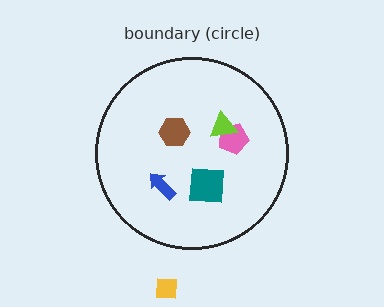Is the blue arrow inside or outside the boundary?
Inside.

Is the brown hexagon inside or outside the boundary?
Inside.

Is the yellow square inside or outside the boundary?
Outside.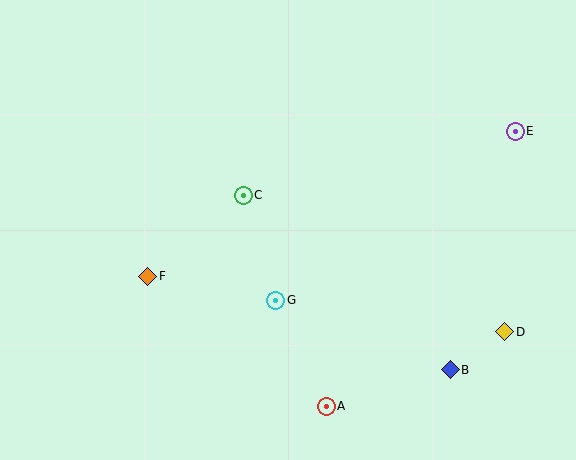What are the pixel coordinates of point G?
Point G is at (276, 300).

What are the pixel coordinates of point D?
Point D is at (505, 332).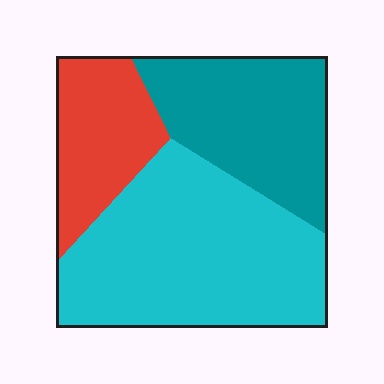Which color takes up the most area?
Cyan, at roughly 50%.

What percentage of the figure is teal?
Teal takes up about one third (1/3) of the figure.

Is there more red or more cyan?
Cyan.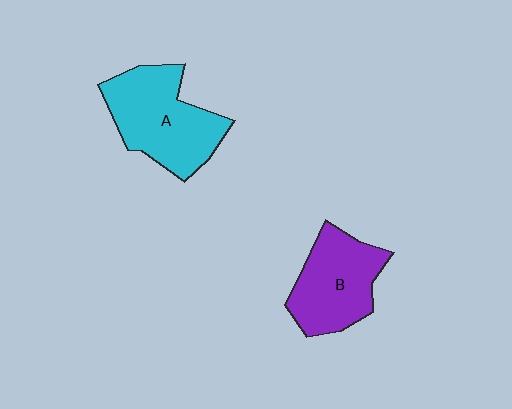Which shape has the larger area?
Shape A (cyan).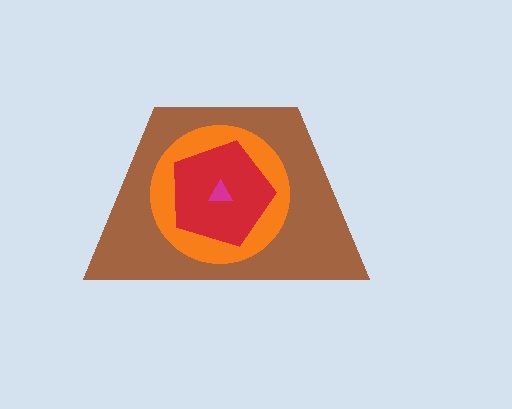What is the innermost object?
The magenta triangle.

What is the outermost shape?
The brown trapezoid.